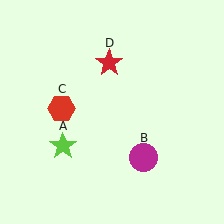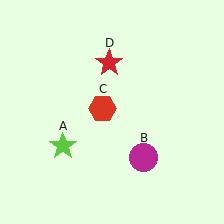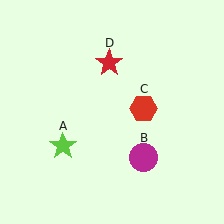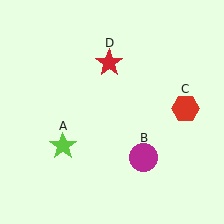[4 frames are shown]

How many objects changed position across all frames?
1 object changed position: red hexagon (object C).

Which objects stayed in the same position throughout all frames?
Lime star (object A) and magenta circle (object B) and red star (object D) remained stationary.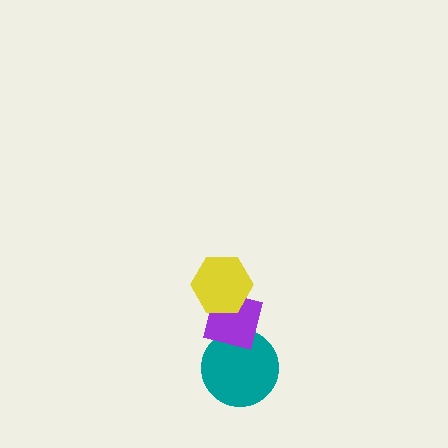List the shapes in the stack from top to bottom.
From top to bottom: the yellow hexagon, the purple square, the teal circle.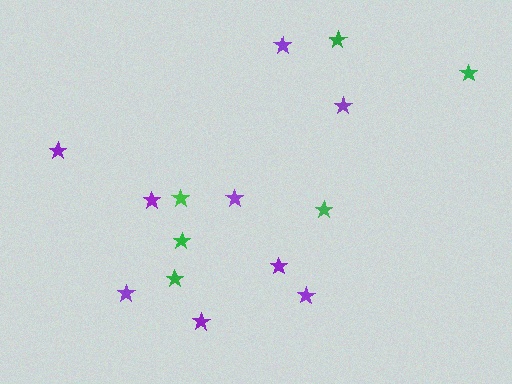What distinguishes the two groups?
There are 2 groups: one group of purple stars (9) and one group of green stars (6).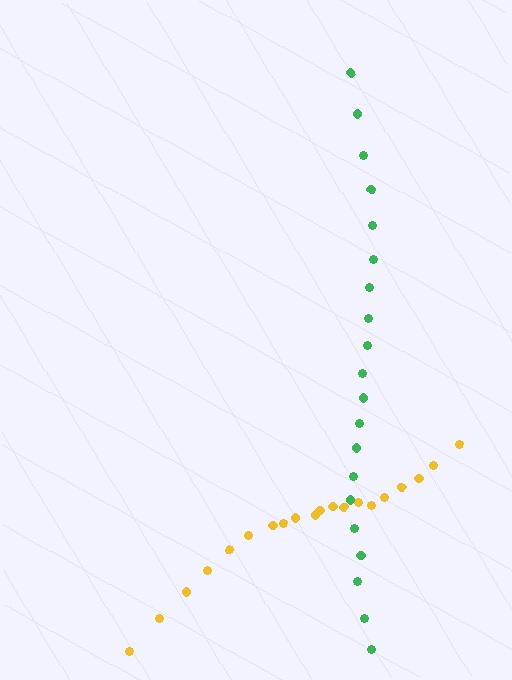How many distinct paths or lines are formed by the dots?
There are 2 distinct paths.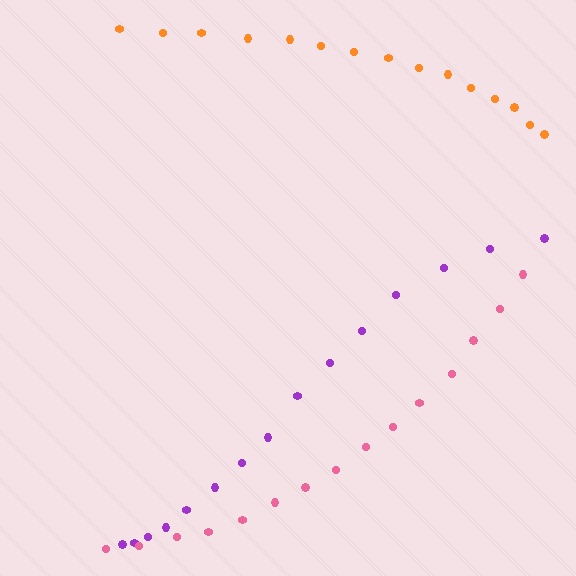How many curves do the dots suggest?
There are 3 distinct paths.